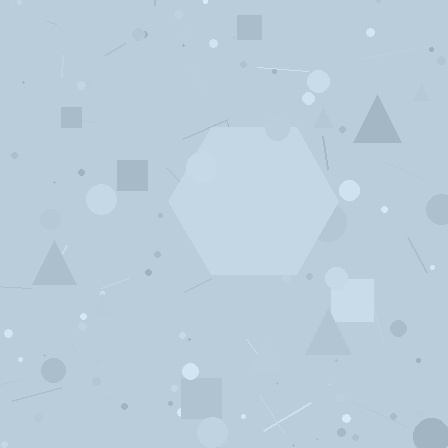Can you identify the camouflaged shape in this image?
The camouflaged shape is a hexagon.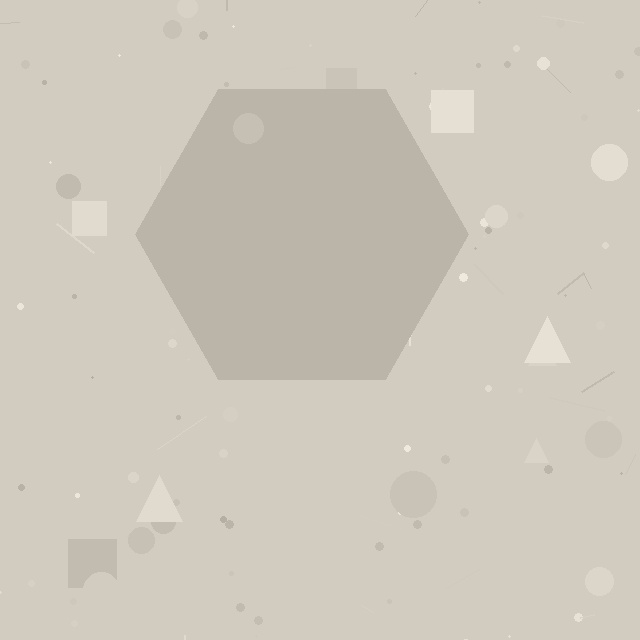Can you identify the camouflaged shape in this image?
The camouflaged shape is a hexagon.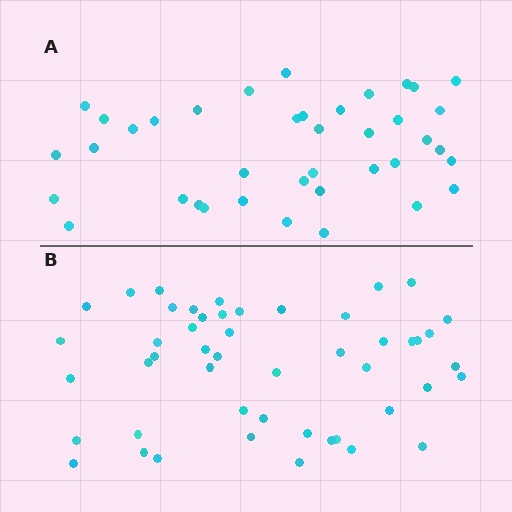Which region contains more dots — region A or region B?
Region B (the bottom region) has more dots.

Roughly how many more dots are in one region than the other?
Region B has roughly 10 or so more dots than region A.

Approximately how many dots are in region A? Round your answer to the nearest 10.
About 40 dots. (The exact count is 39, which rounds to 40.)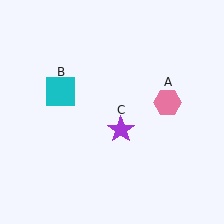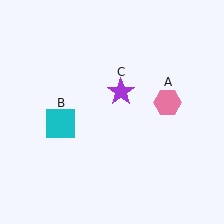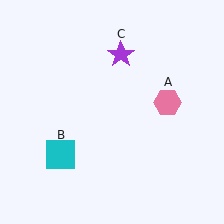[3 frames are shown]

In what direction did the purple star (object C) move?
The purple star (object C) moved up.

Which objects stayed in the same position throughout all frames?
Pink hexagon (object A) remained stationary.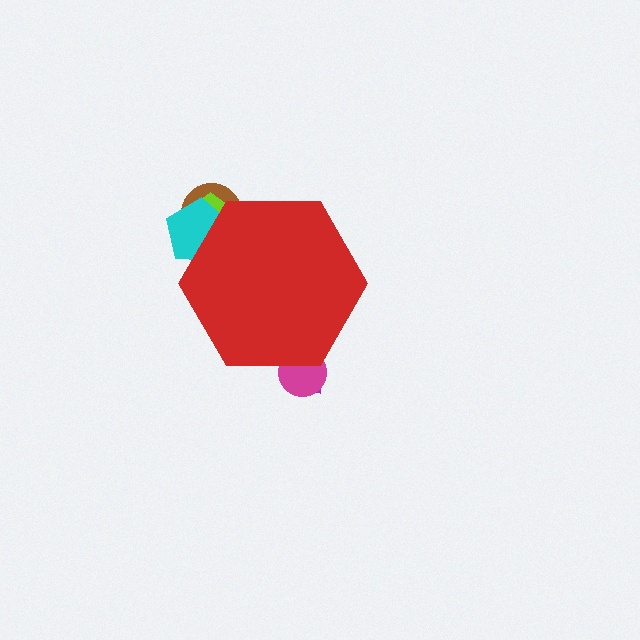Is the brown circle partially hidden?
Yes, the brown circle is partially hidden behind the red hexagon.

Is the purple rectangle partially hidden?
Yes, the purple rectangle is partially hidden behind the red hexagon.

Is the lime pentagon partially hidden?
Yes, the lime pentagon is partially hidden behind the red hexagon.